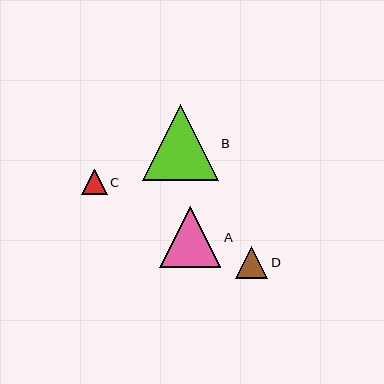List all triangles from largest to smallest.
From largest to smallest: B, A, D, C.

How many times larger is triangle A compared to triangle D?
Triangle A is approximately 1.9 times the size of triangle D.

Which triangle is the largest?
Triangle B is the largest with a size of approximately 76 pixels.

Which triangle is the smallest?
Triangle C is the smallest with a size of approximately 26 pixels.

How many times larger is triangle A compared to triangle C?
Triangle A is approximately 2.4 times the size of triangle C.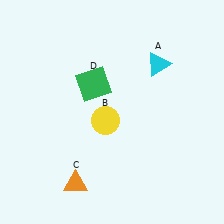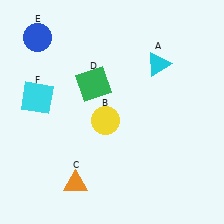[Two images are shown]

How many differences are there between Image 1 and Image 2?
There are 2 differences between the two images.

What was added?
A blue circle (E), a cyan square (F) were added in Image 2.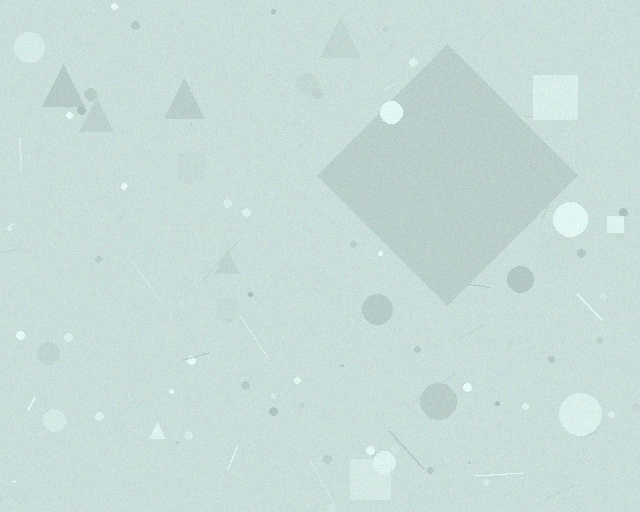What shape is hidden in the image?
A diamond is hidden in the image.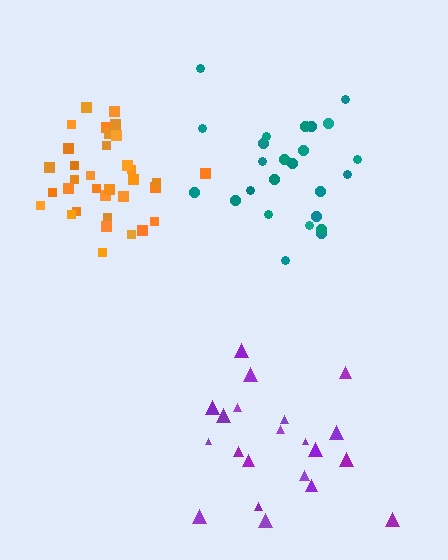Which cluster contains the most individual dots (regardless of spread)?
Orange (34).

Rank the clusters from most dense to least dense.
orange, teal, purple.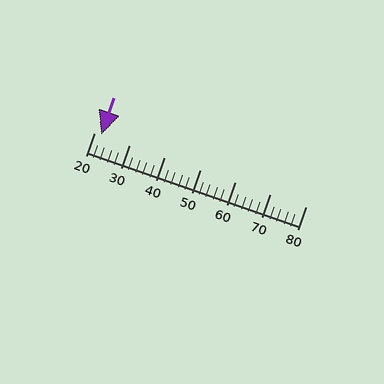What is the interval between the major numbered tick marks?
The major tick marks are spaced 10 units apart.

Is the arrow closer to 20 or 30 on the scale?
The arrow is closer to 20.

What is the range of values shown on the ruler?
The ruler shows values from 20 to 80.